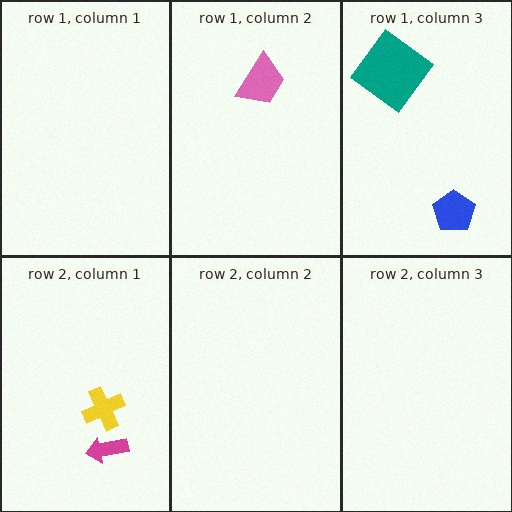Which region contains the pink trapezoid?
The row 1, column 2 region.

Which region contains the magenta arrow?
The row 2, column 1 region.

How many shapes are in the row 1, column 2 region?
1.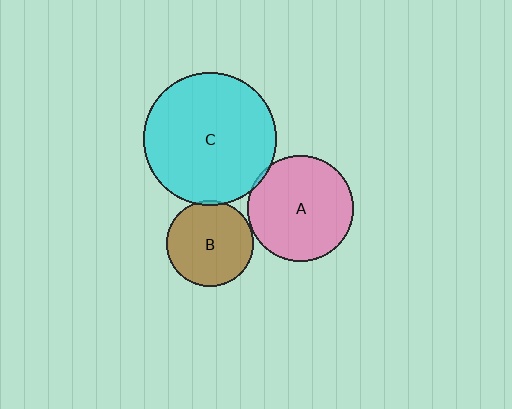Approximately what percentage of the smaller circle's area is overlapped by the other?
Approximately 5%.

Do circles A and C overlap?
Yes.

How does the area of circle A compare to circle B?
Approximately 1.5 times.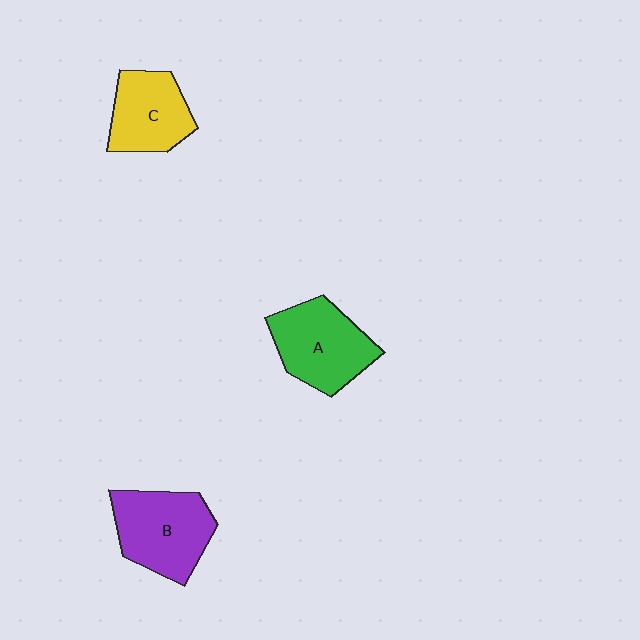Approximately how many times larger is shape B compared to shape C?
Approximately 1.3 times.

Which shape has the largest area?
Shape B (purple).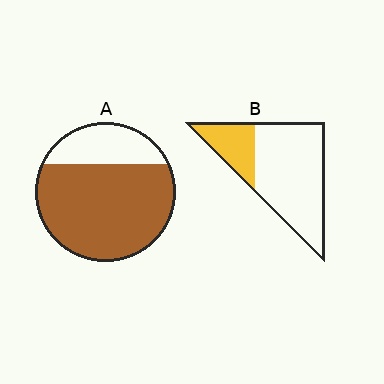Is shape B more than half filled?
No.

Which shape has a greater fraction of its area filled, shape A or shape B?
Shape A.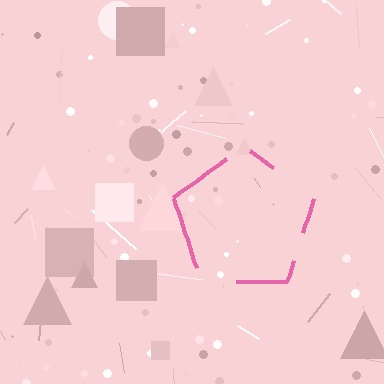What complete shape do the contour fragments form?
The contour fragments form a pentagon.